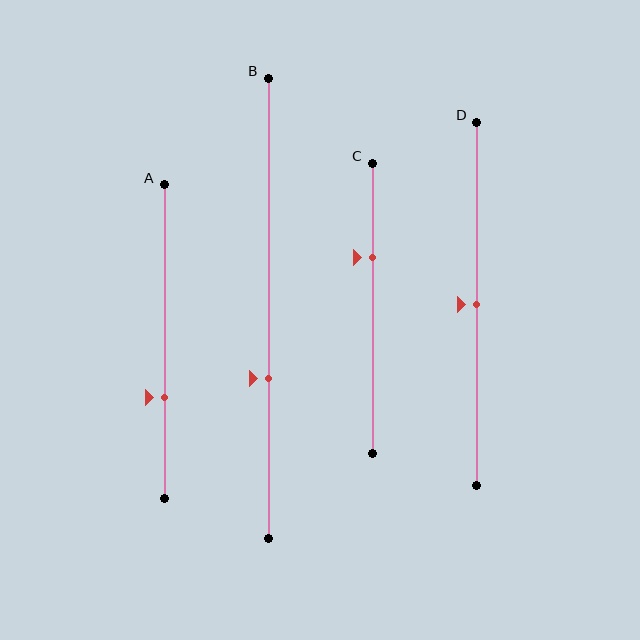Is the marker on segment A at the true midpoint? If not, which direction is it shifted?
No, the marker on segment A is shifted downward by about 18% of the segment length.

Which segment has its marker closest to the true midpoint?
Segment D has its marker closest to the true midpoint.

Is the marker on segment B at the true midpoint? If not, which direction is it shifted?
No, the marker on segment B is shifted downward by about 15% of the segment length.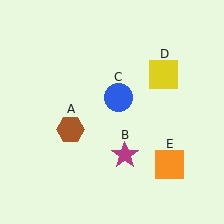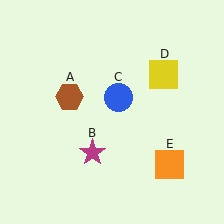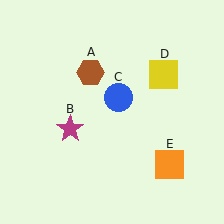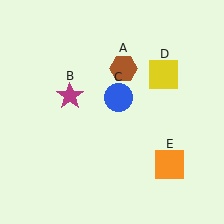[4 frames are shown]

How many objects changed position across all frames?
2 objects changed position: brown hexagon (object A), magenta star (object B).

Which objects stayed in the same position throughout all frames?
Blue circle (object C) and yellow square (object D) and orange square (object E) remained stationary.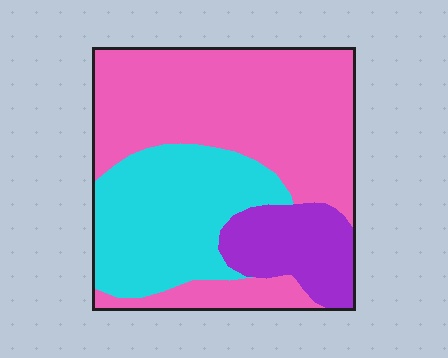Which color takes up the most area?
Pink, at roughly 55%.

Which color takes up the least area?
Purple, at roughly 15%.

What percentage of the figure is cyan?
Cyan covers around 30% of the figure.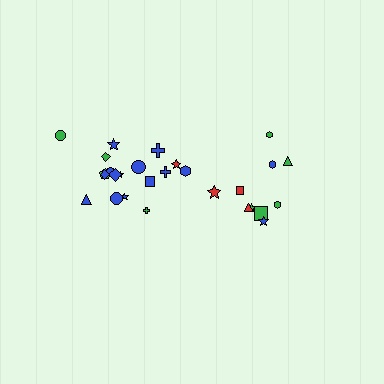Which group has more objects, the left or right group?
The left group.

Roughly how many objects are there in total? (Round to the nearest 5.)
Roughly 30 objects in total.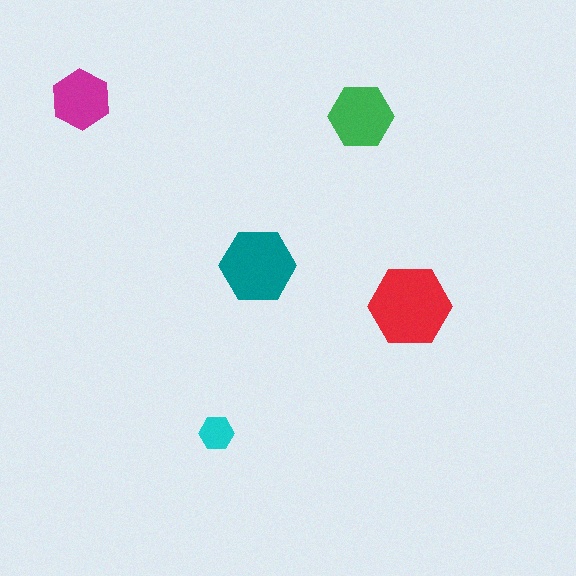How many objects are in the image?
There are 5 objects in the image.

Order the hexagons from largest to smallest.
the red one, the teal one, the green one, the magenta one, the cyan one.